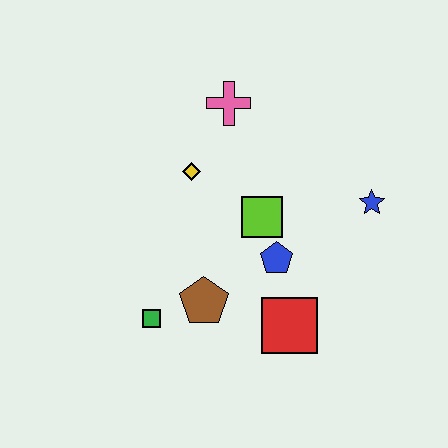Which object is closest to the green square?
The brown pentagon is closest to the green square.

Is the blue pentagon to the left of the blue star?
Yes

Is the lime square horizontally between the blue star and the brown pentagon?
Yes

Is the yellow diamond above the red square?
Yes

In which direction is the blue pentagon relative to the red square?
The blue pentagon is above the red square.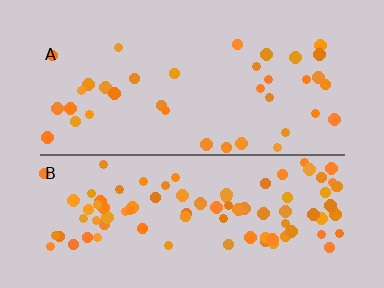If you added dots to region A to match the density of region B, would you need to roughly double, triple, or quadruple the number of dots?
Approximately double.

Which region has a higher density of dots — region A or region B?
B (the bottom).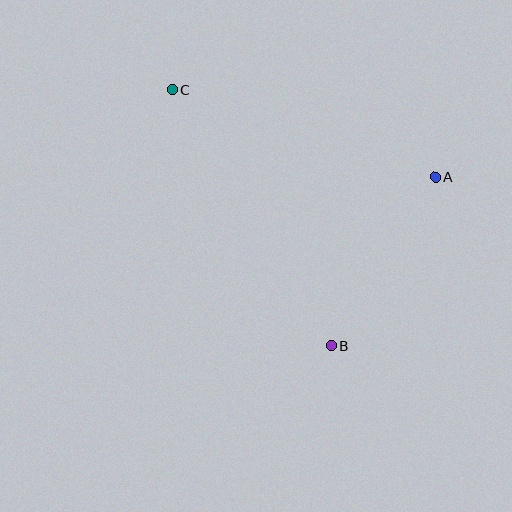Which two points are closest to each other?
Points A and B are closest to each other.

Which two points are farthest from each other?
Points B and C are farthest from each other.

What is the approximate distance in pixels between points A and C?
The distance between A and C is approximately 277 pixels.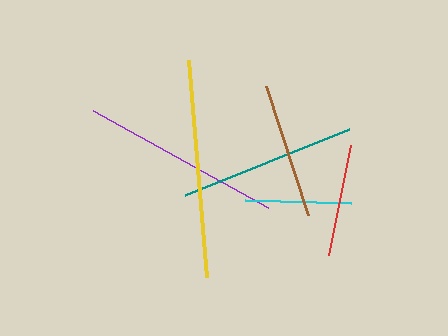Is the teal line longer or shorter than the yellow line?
The yellow line is longer than the teal line.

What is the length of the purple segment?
The purple segment is approximately 200 pixels long.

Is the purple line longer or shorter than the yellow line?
The yellow line is longer than the purple line.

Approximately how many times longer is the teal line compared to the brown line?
The teal line is approximately 1.3 times the length of the brown line.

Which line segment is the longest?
The yellow line is the longest at approximately 218 pixels.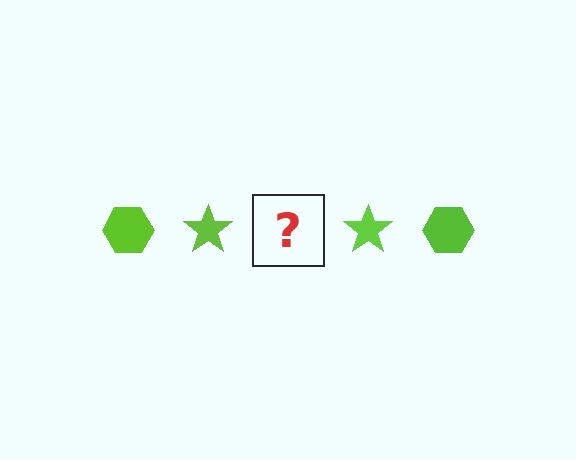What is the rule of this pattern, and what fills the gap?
The rule is that the pattern cycles through hexagon, star shapes in lime. The gap should be filled with a lime hexagon.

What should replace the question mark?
The question mark should be replaced with a lime hexagon.